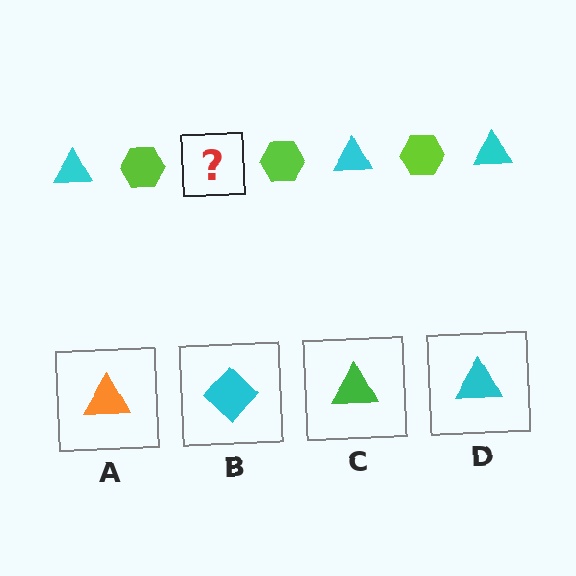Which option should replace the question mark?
Option D.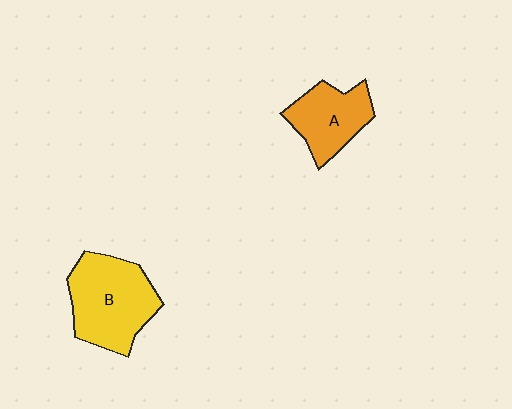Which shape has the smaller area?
Shape A (orange).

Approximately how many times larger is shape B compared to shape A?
Approximately 1.5 times.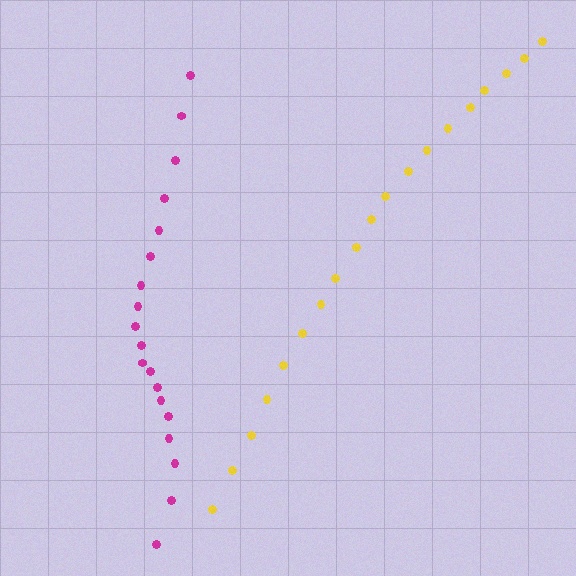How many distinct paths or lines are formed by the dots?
There are 2 distinct paths.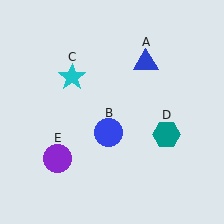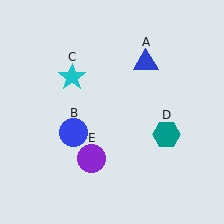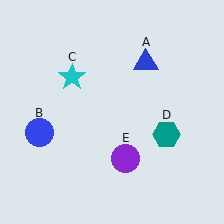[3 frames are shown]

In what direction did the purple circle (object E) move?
The purple circle (object E) moved right.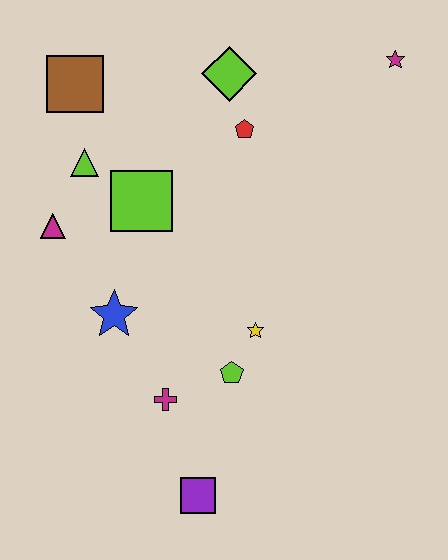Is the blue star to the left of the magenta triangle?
No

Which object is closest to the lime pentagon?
The yellow star is closest to the lime pentagon.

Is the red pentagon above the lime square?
Yes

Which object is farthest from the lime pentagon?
The magenta star is farthest from the lime pentagon.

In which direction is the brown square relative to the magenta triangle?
The brown square is above the magenta triangle.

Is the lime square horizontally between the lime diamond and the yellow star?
No